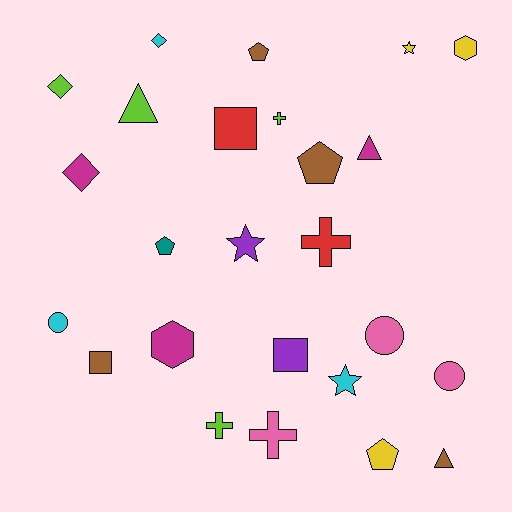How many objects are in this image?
There are 25 objects.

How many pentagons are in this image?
There are 4 pentagons.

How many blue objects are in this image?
There are no blue objects.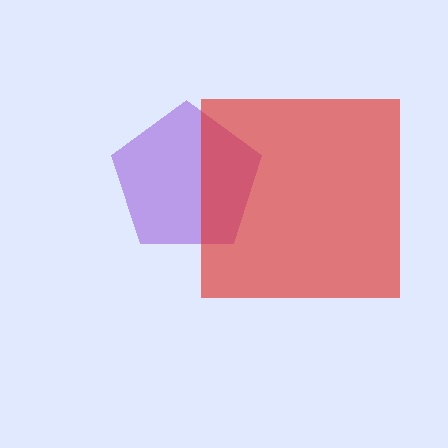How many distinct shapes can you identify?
There are 2 distinct shapes: a purple pentagon, a red square.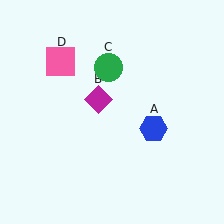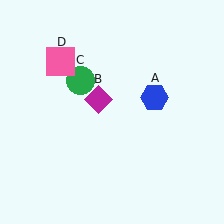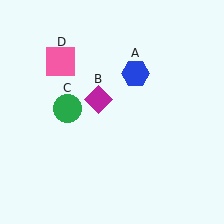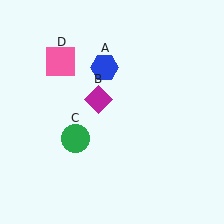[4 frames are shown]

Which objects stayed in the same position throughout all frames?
Magenta diamond (object B) and pink square (object D) remained stationary.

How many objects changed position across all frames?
2 objects changed position: blue hexagon (object A), green circle (object C).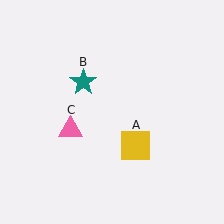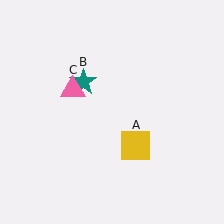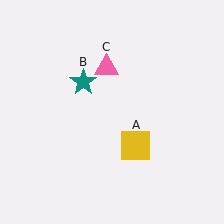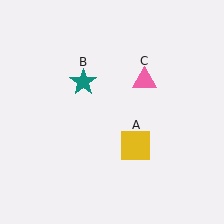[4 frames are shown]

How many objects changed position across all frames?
1 object changed position: pink triangle (object C).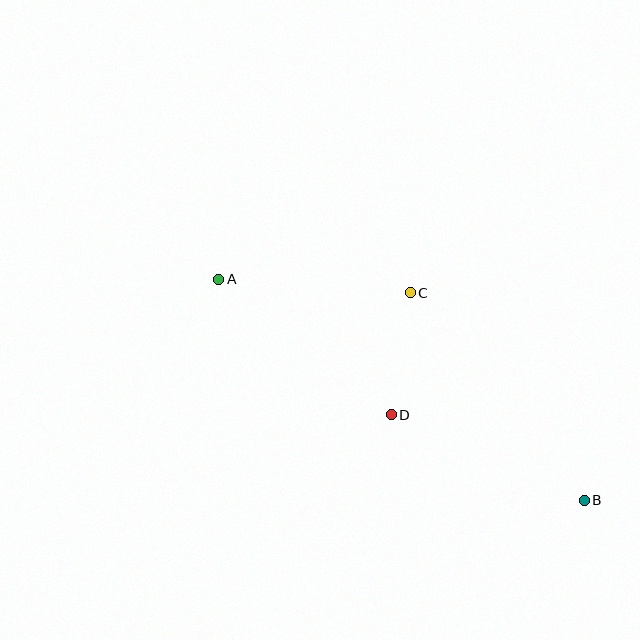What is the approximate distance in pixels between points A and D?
The distance between A and D is approximately 219 pixels.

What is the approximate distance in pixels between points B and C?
The distance between B and C is approximately 271 pixels.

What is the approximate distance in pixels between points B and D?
The distance between B and D is approximately 211 pixels.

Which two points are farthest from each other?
Points A and B are farthest from each other.